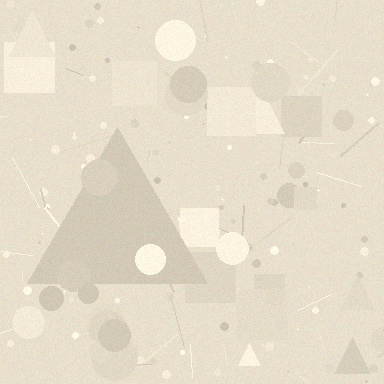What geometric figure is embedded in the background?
A triangle is embedded in the background.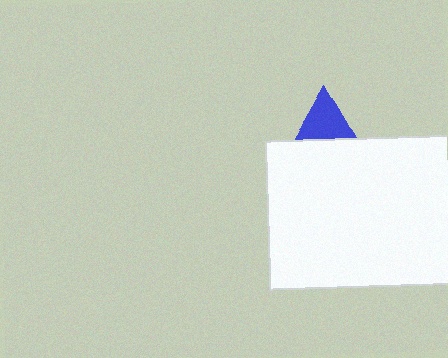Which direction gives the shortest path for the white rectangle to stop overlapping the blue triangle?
Moving down gives the shortest separation.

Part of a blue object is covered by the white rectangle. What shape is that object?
It is a triangle.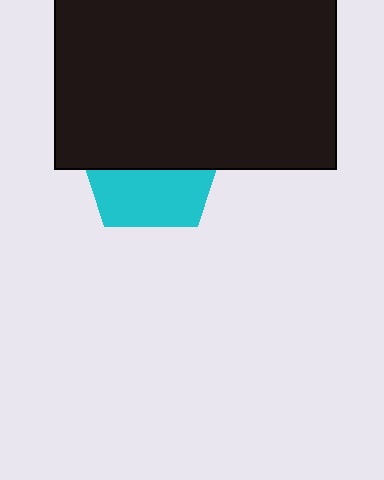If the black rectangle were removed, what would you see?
You would see the complete cyan pentagon.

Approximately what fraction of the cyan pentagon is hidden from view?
Roughly 57% of the cyan pentagon is hidden behind the black rectangle.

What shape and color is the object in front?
The object in front is a black rectangle.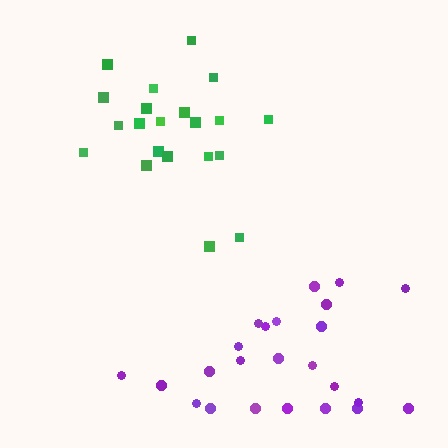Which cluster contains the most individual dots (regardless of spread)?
Purple (24).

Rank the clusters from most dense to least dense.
purple, green.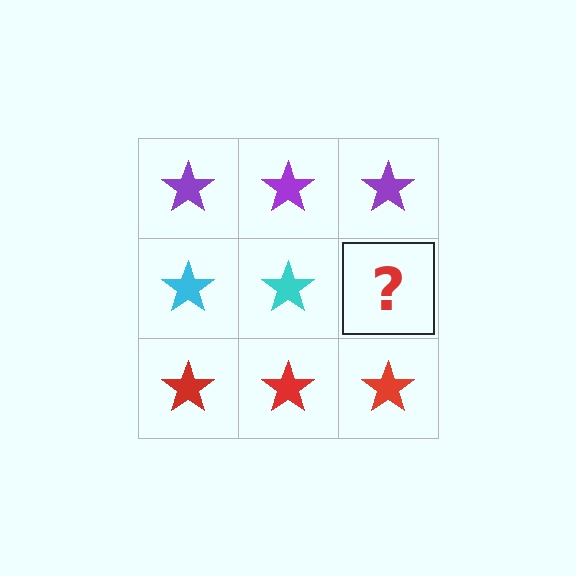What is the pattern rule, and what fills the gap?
The rule is that each row has a consistent color. The gap should be filled with a cyan star.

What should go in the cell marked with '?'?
The missing cell should contain a cyan star.